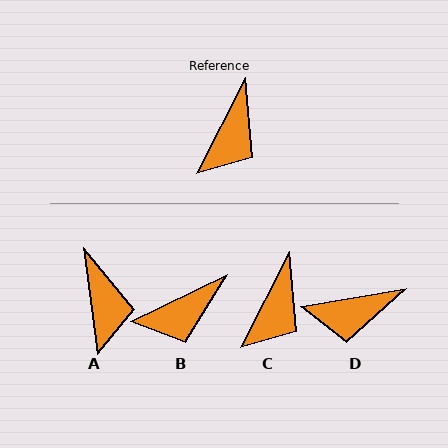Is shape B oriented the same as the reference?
No, it is off by about 37 degrees.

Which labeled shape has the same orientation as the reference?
C.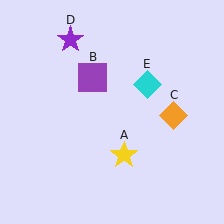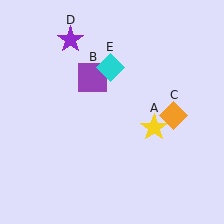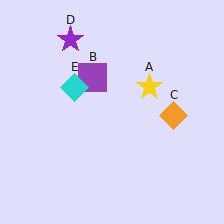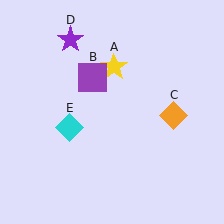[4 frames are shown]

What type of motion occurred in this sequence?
The yellow star (object A), cyan diamond (object E) rotated counterclockwise around the center of the scene.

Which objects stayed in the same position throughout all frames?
Purple square (object B) and orange diamond (object C) and purple star (object D) remained stationary.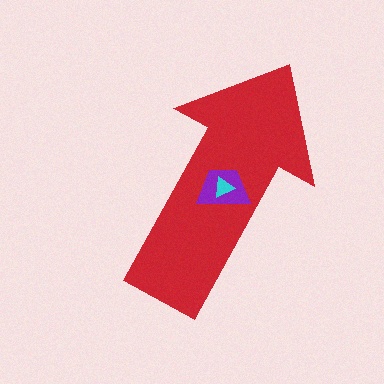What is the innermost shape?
The cyan triangle.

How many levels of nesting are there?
3.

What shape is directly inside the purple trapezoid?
The cyan triangle.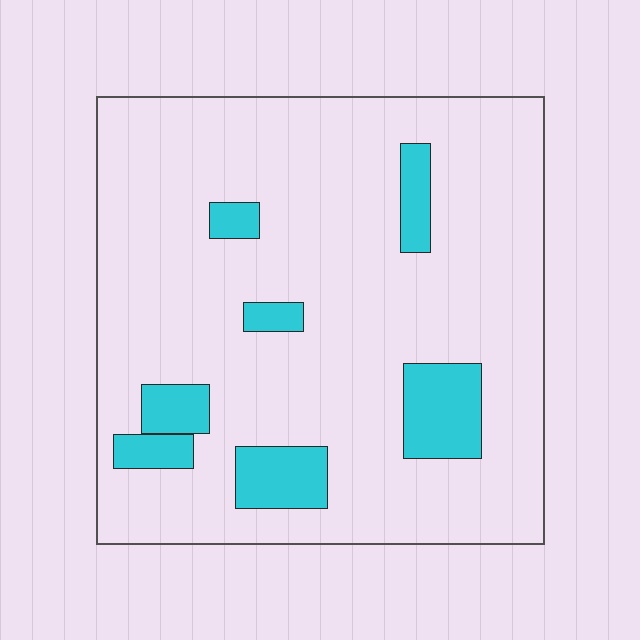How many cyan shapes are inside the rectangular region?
7.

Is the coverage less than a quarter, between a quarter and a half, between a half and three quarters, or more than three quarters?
Less than a quarter.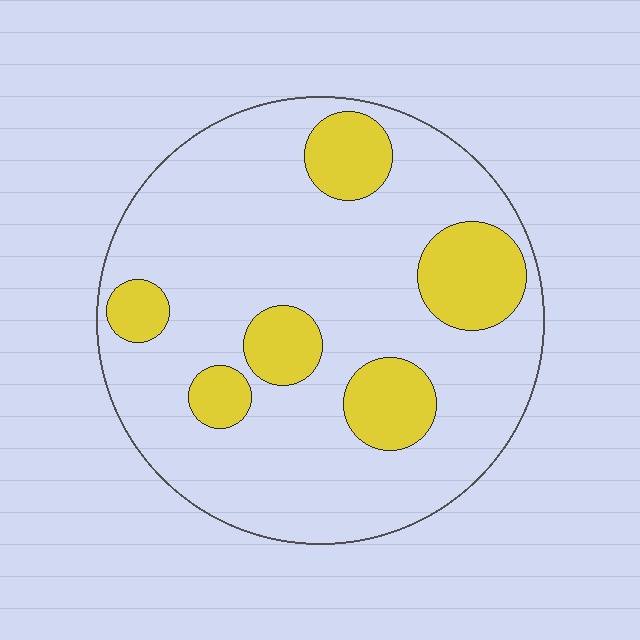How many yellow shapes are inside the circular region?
6.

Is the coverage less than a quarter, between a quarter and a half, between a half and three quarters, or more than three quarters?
Less than a quarter.